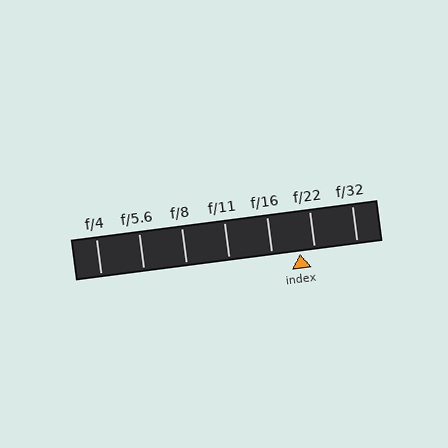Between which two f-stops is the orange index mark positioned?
The index mark is between f/16 and f/22.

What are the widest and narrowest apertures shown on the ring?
The widest aperture shown is f/4 and the narrowest is f/32.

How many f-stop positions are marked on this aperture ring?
There are 7 f-stop positions marked.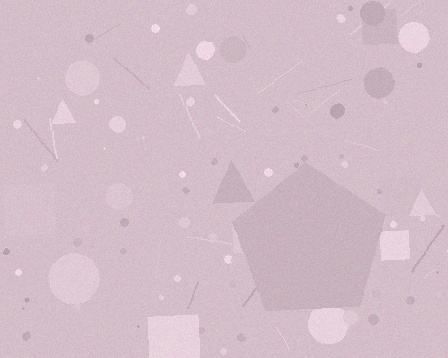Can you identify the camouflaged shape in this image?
The camouflaged shape is a pentagon.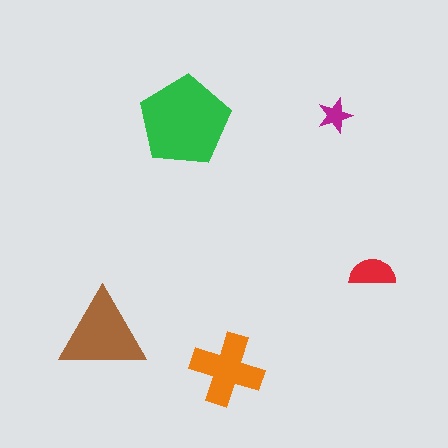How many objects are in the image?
There are 5 objects in the image.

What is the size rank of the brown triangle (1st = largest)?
2nd.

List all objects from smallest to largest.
The magenta star, the red semicircle, the orange cross, the brown triangle, the green pentagon.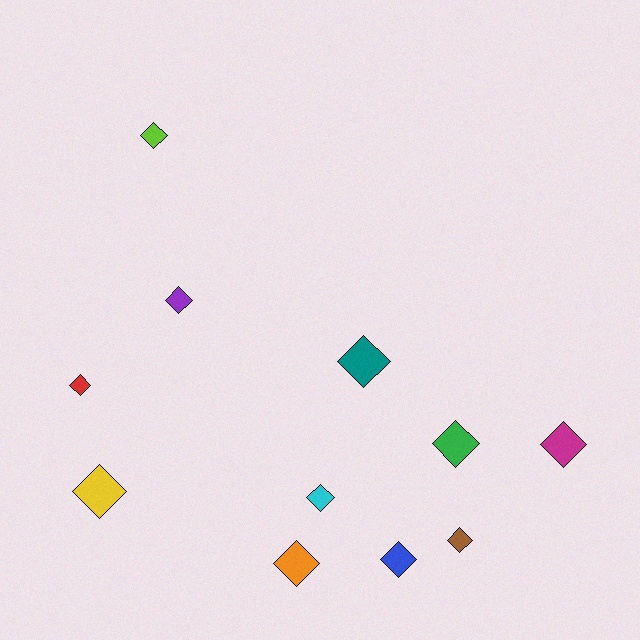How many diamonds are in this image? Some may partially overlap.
There are 11 diamonds.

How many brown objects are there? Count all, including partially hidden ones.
There is 1 brown object.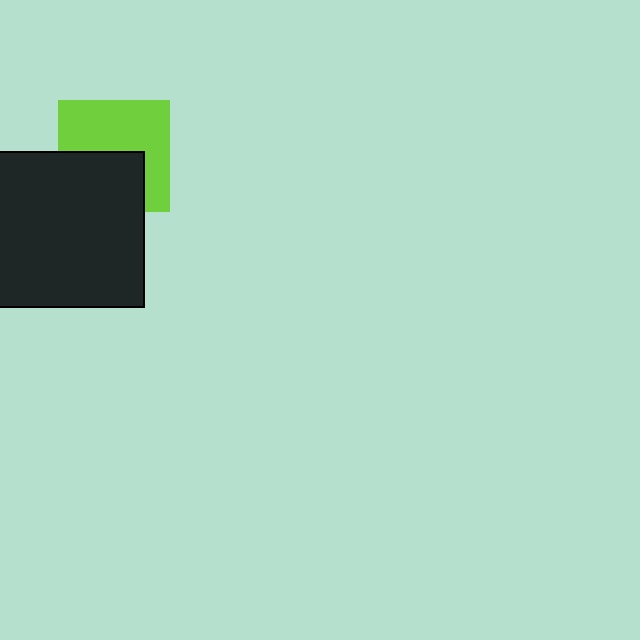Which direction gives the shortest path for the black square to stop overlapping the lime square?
Moving down gives the shortest separation.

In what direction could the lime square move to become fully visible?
The lime square could move up. That would shift it out from behind the black square entirely.